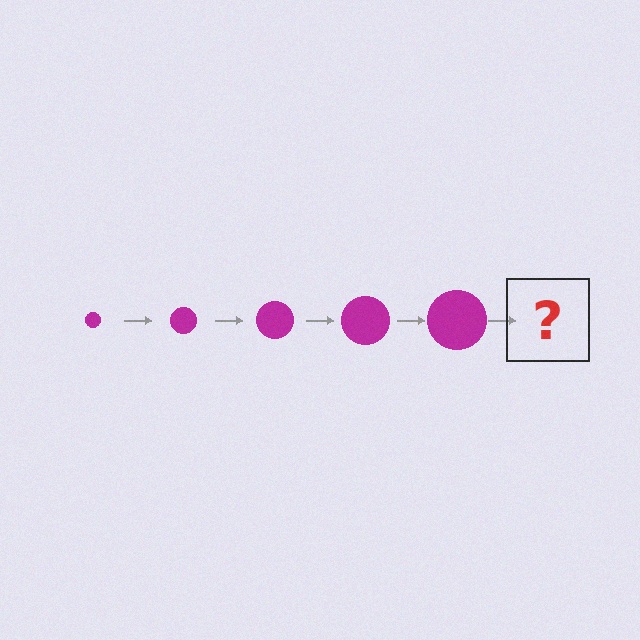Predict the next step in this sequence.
The next step is a magenta circle, larger than the previous one.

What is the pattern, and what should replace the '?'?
The pattern is that the circle gets progressively larger each step. The '?' should be a magenta circle, larger than the previous one.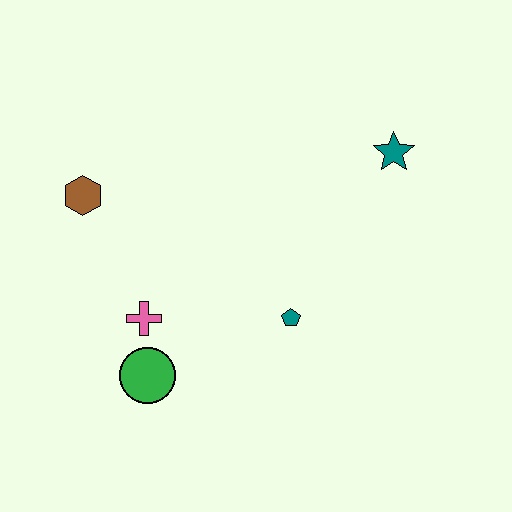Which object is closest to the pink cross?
The green circle is closest to the pink cross.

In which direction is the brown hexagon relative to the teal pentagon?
The brown hexagon is to the left of the teal pentagon.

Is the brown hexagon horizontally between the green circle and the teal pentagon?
No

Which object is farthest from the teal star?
The green circle is farthest from the teal star.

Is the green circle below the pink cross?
Yes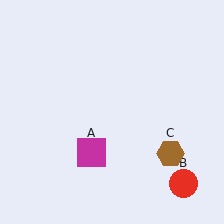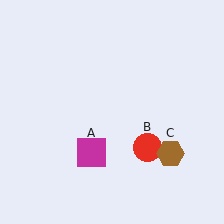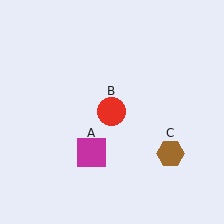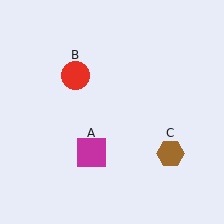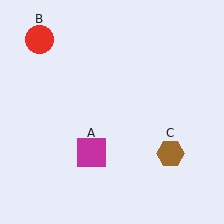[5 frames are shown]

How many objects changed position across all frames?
1 object changed position: red circle (object B).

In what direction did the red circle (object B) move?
The red circle (object B) moved up and to the left.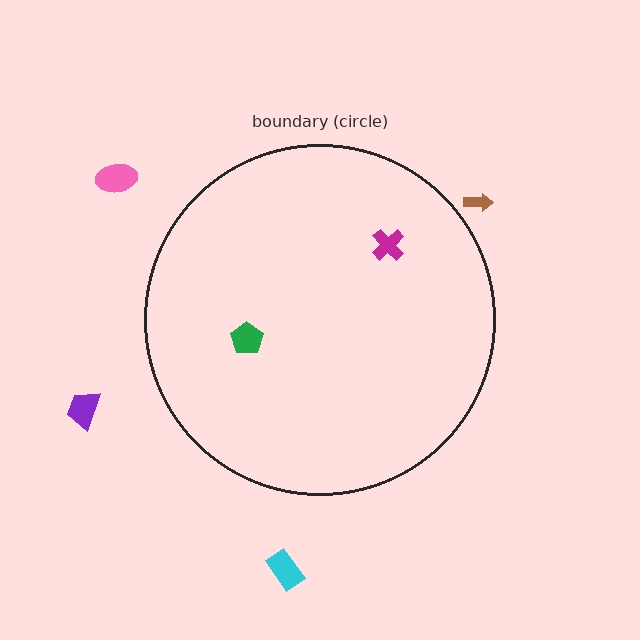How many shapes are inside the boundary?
2 inside, 4 outside.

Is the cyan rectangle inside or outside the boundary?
Outside.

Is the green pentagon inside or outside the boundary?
Inside.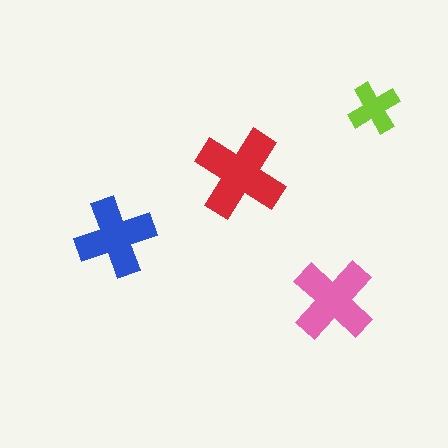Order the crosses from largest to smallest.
the red one, the pink one, the blue one, the lime one.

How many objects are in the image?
There are 4 objects in the image.